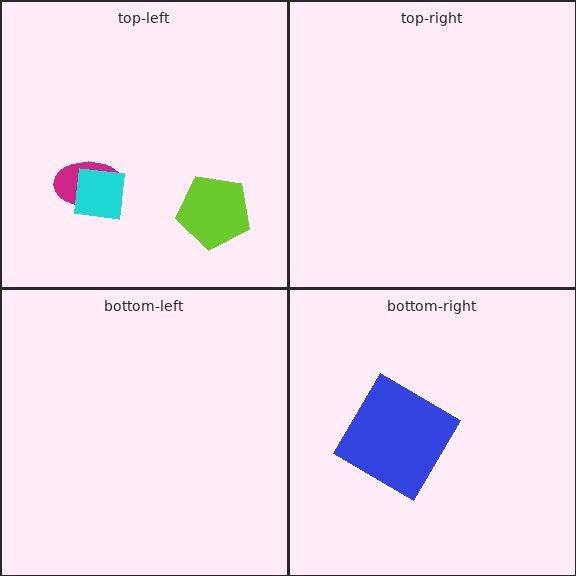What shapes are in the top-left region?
The magenta ellipse, the lime pentagon, the cyan square.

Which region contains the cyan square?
The top-left region.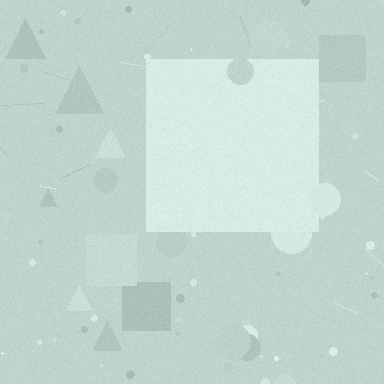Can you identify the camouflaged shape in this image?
The camouflaged shape is a square.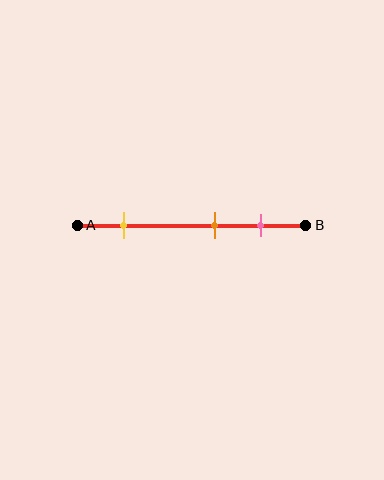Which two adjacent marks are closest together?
The orange and pink marks are the closest adjacent pair.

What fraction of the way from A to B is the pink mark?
The pink mark is approximately 80% (0.8) of the way from A to B.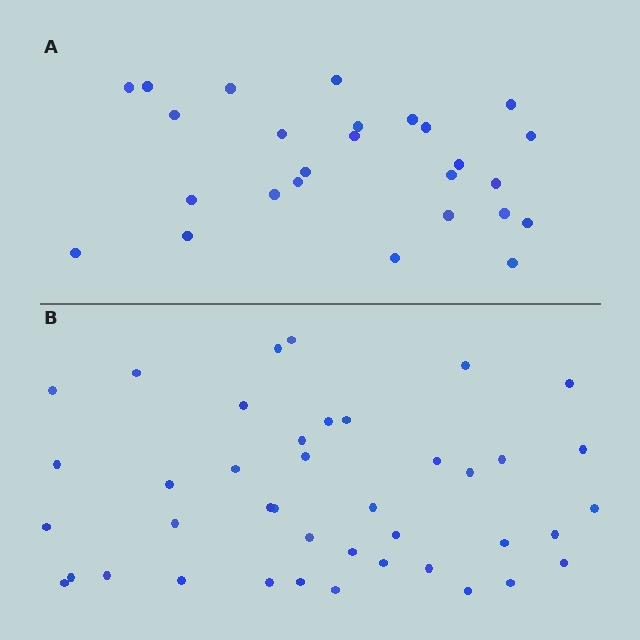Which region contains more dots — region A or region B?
Region B (the bottom region) has more dots.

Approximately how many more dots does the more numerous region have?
Region B has approximately 15 more dots than region A.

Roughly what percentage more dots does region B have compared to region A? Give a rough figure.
About 60% more.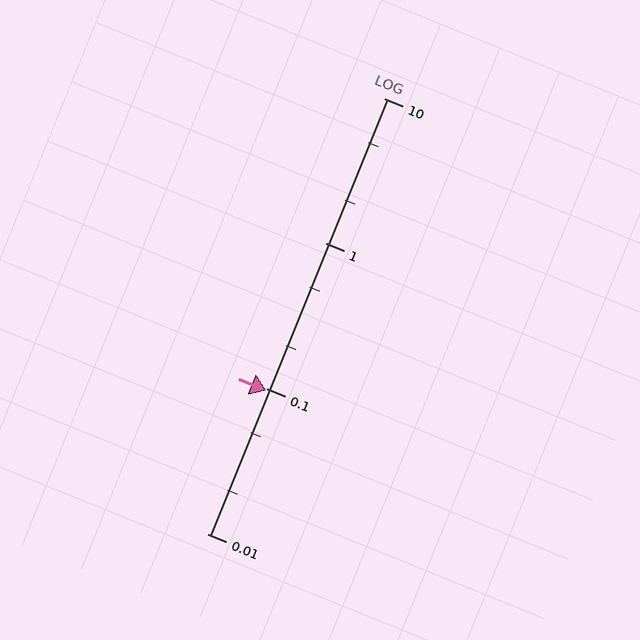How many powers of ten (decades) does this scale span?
The scale spans 3 decades, from 0.01 to 10.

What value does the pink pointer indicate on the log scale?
The pointer indicates approximately 0.097.